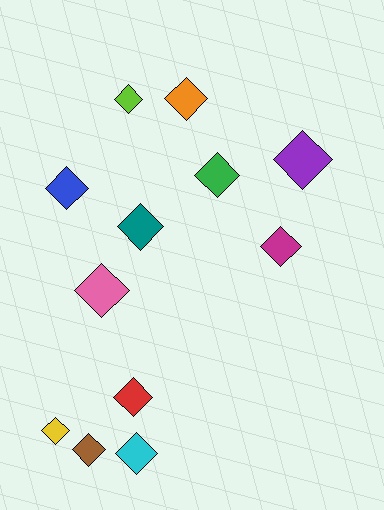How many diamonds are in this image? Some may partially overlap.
There are 12 diamonds.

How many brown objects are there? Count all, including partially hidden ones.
There is 1 brown object.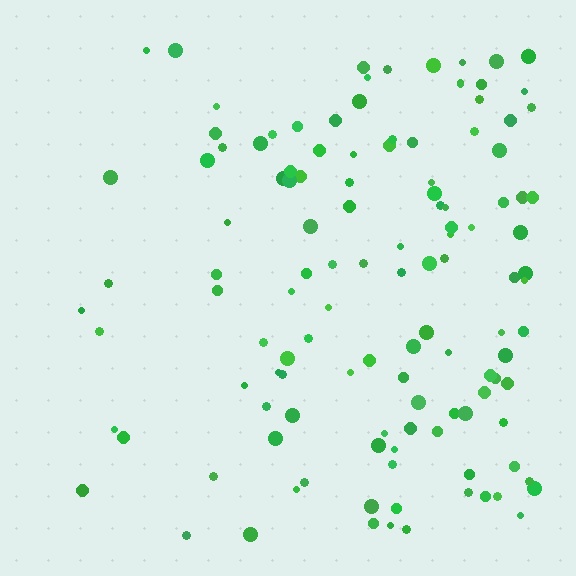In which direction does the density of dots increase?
From left to right, with the right side densest.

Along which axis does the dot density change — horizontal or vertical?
Horizontal.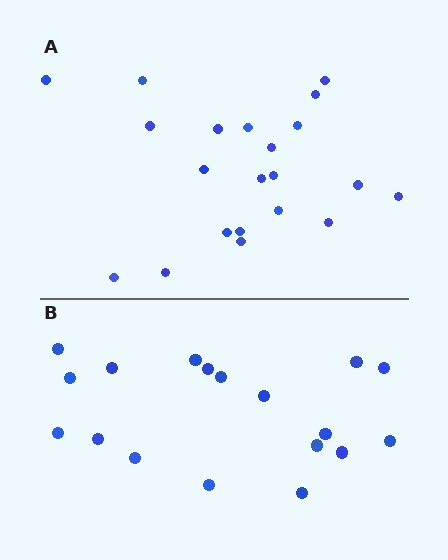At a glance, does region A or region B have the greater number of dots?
Region A (the top region) has more dots.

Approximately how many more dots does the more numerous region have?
Region A has just a few more — roughly 2 or 3 more dots than region B.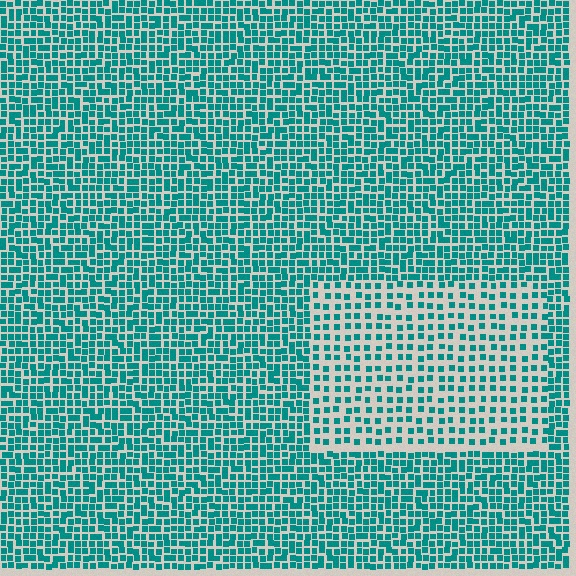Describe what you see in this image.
The image contains small teal elements arranged at two different densities. A rectangle-shaped region is visible where the elements are less densely packed than the surrounding area.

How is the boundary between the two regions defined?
The boundary is defined by a change in element density (approximately 2.0x ratio). All elements are the same color, size, and shape.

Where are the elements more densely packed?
The elements are more densely packed outside the rectangle boundary.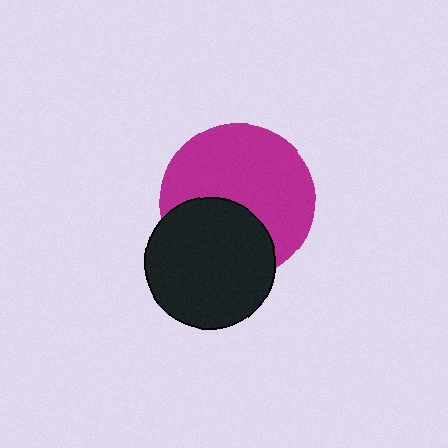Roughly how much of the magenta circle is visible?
About half of it is visible (roughly 64%).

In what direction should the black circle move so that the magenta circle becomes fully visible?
The black circle should move down. That is the shortest direction to clear the overlap and leave the magenta circle fully visible.